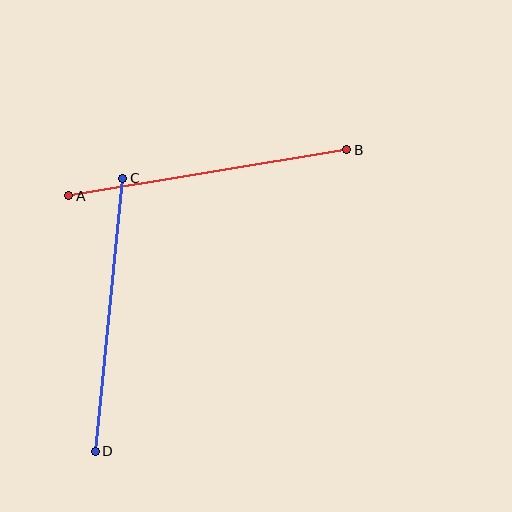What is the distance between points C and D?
The distance is approximately 274 pixels.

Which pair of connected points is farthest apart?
Points A and B are farthest apart.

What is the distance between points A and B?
The distance is approximately 282 pixels.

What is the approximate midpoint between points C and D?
The midpoint is at approximately (109, 315) pixels.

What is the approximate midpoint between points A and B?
The midpoint is at approximately (208, 173) pixels.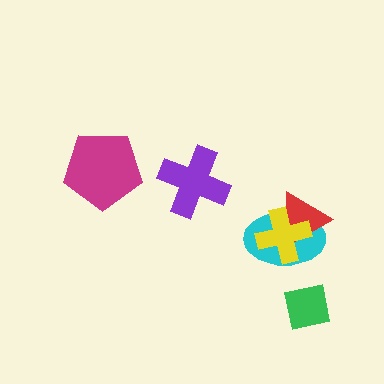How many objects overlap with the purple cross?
0 objects overlap with the purple cross.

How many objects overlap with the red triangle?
2 objects overlap with the red triangle.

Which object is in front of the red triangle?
The yellow cross is in front of the red triangle.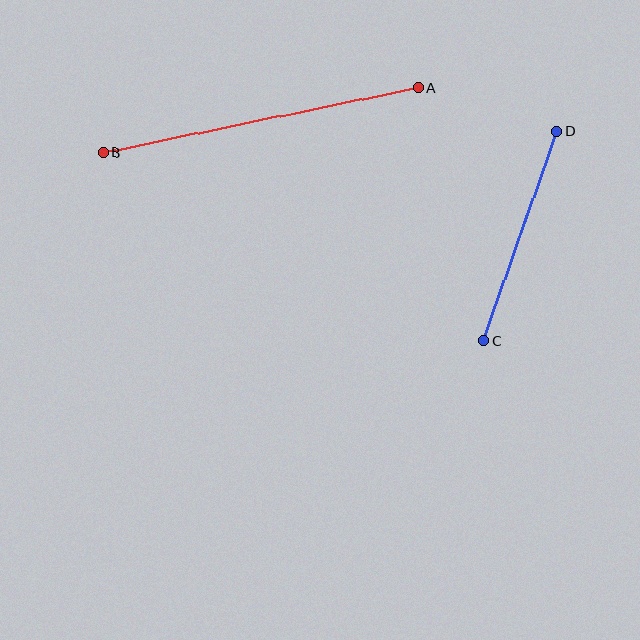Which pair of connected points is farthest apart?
Points A and B are farthest apart.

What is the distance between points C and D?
The distance is approximately 222 pixels.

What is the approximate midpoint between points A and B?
The midpoint is at approximately (261, 120) pixels.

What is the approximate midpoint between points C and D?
The midpoint is at approximately (520, 236) pixels.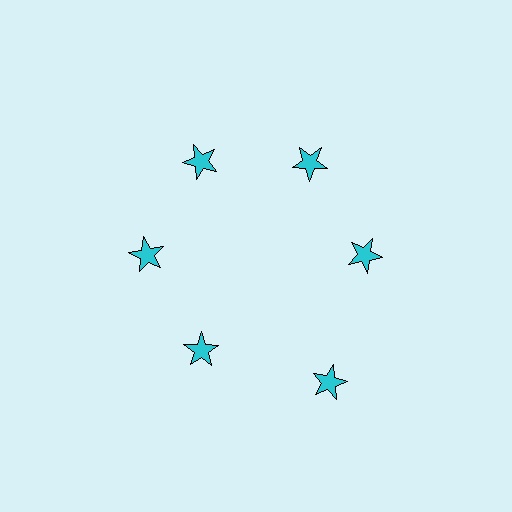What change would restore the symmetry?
The symmetry would be restored by moving it inward, back onto the ring so that all 6 stars sit at equal angles and equal distance from the center.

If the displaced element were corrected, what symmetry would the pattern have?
It would have 6-fold rotational symmetry — the pattern would map onto itself every 60 degrees.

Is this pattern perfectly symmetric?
No. The 6 cyan stars are arranged in a ring, but one element near the 5 o'clock position is pushed outward from the center, breaking the 6-fold rotational symmetry.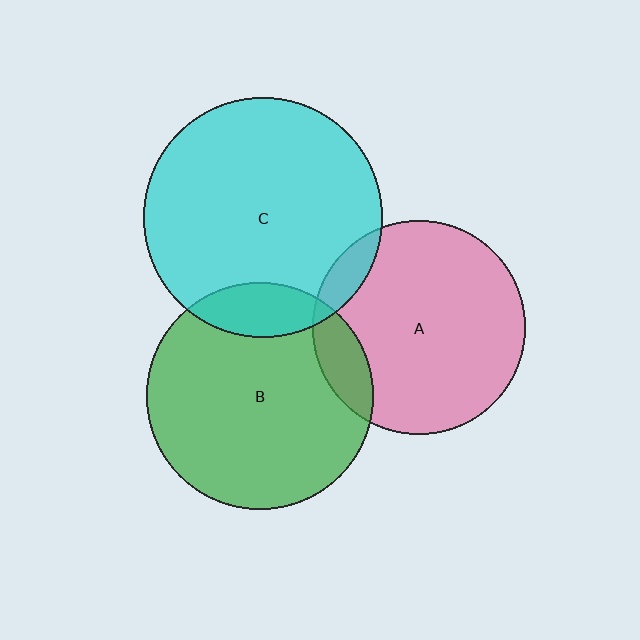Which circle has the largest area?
Circle C (cyan).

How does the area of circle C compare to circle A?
Approximately 1.3 times.